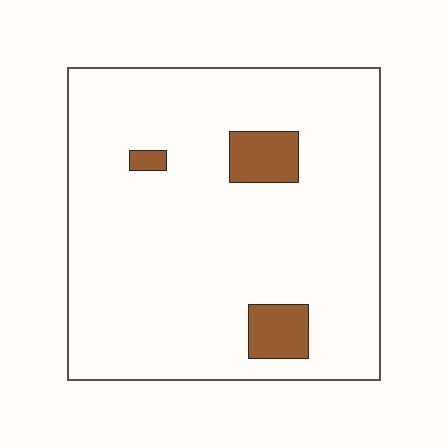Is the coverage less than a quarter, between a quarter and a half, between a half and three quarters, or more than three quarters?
Less than a quarter.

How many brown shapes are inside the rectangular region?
3.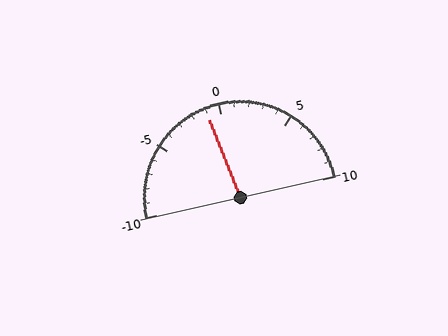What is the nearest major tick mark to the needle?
The nearest major tick mark is 0.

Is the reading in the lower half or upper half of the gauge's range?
The reading is in the lower half of the range (-10 to 10).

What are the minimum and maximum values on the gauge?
The gauge ranges from -10 to 10.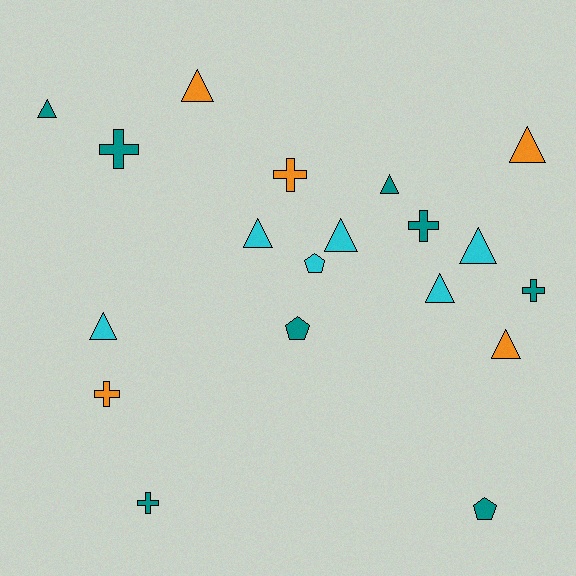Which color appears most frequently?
Teal, with 8 objects.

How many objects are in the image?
There are 19 objects.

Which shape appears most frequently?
Triangle, with 10 objects.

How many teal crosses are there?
There are 4 teal crosses.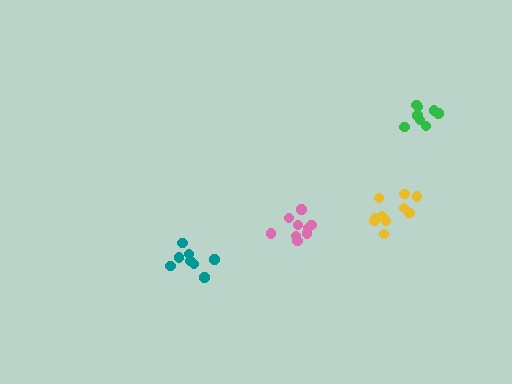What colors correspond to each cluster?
The clusters are colored: teal, green, yellow, pink.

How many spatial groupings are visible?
There are 4 spatial groupings.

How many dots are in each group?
Group 1: 8 dots, Group 2: 8 dots, Group 3: 10 dots, Group 4: 9 dots (35 total).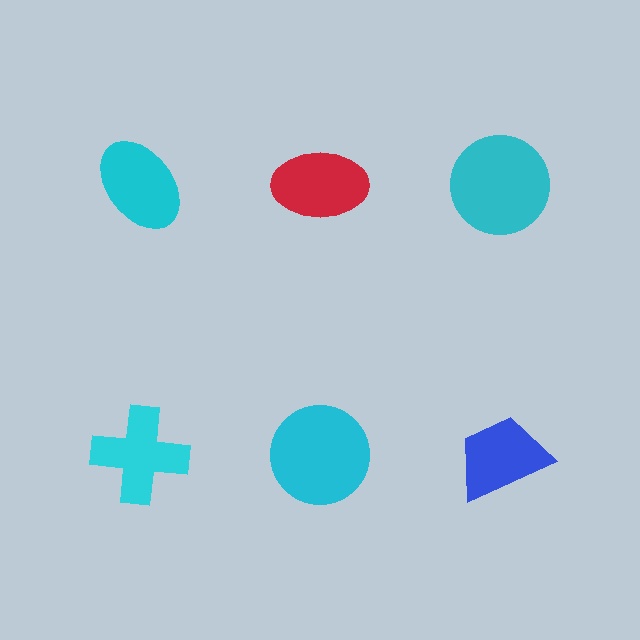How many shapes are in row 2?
3 shapes.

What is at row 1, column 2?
A red ellipse.